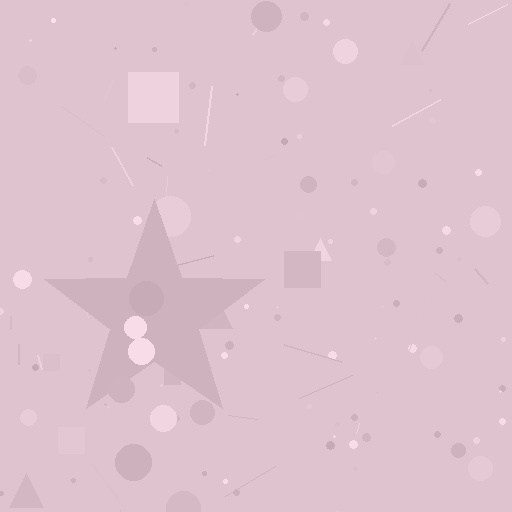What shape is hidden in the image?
A star is hidden in the image.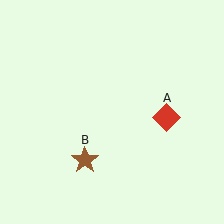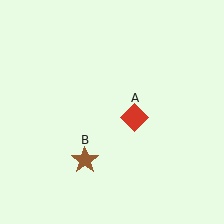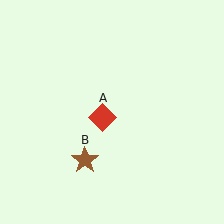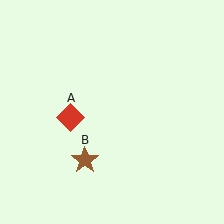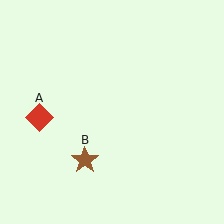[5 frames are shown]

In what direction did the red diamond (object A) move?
The red diamond (object A) moved left.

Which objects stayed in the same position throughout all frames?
Brown star (object B) remained stationary.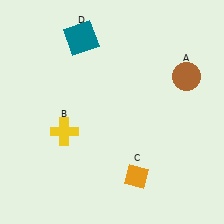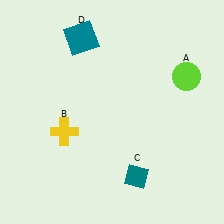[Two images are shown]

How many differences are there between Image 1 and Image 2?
There are 2 differences between the two images.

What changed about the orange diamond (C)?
In Image 1, C is orange. In Image 2, it changed to teal.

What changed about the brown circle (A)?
In Image 1, A is brown. In Image 2, it changed to lime.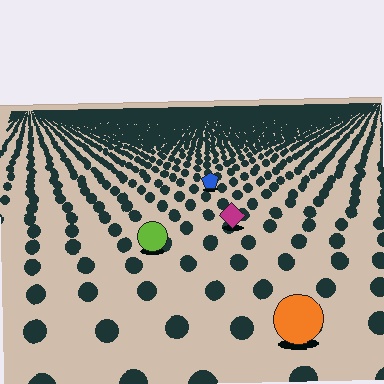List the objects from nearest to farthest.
From nearest to farthest: the orange circle, the lime circle, the magenta diamond, the blue pentagon.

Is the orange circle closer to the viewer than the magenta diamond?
Yes. The orange circle is closer — you can tell from the texture gradient: the ground texture is coarser near it.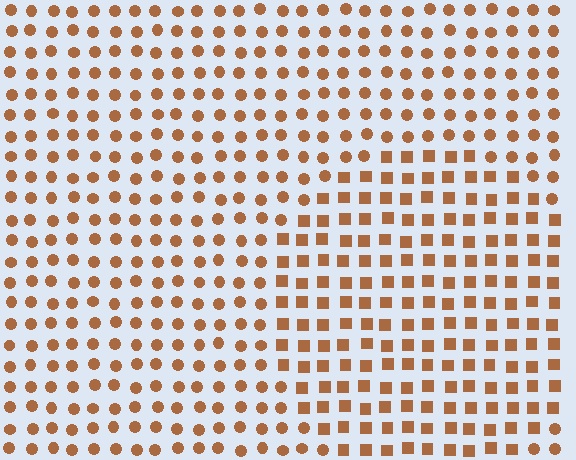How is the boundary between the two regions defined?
The boundary is defined by a change in element shape: squares inside vs. circles outside. All elements share the same color and spacing.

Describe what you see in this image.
The image is filled with small brown elements arranged in a uniform grid. A circle-shaped region contains squares, while the surrounding area contains circles. The boundary is defined purely by the change in element shape.